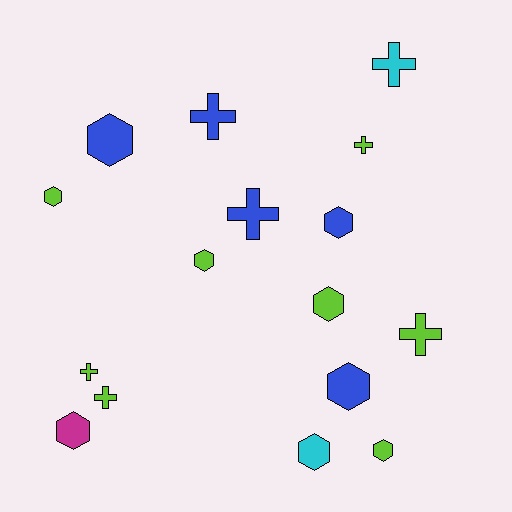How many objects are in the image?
There are 16 objects.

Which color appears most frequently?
Lime, with 8 objects.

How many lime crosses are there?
There are 4 lime crosses.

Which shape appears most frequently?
Hexagon, with 9 objects.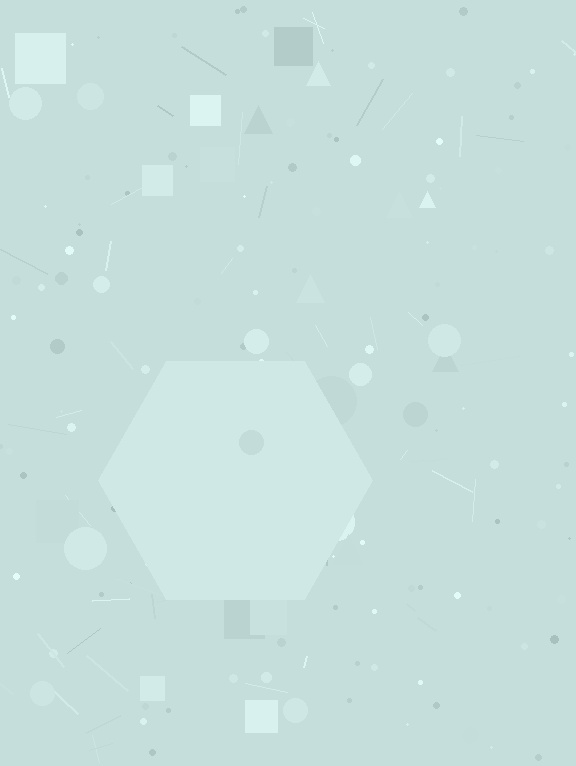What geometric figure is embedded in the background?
A hexagon is embedded in the background.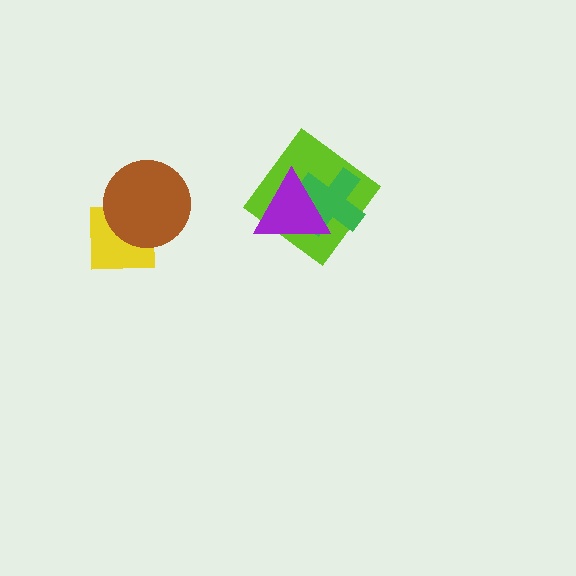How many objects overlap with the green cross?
2 objects overlap with the green cross.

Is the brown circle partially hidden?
No, no other shape covers it.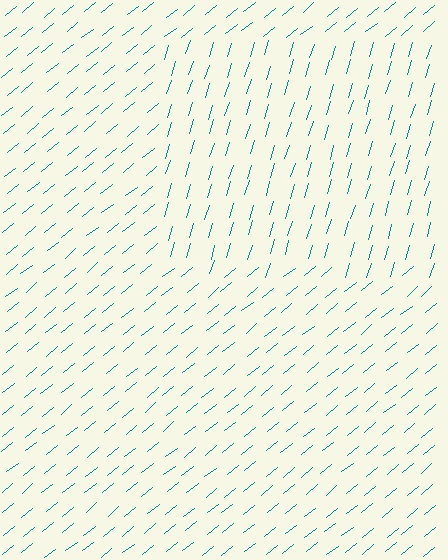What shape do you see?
I see a rectangle.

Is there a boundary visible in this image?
Yes, there is a texture boundary formed by a change in line orientation.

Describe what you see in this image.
The image is filled with small teal line segments. A rectangle region in the image has lines oriented differently from the surrounding lines, creating a visible texture boundary.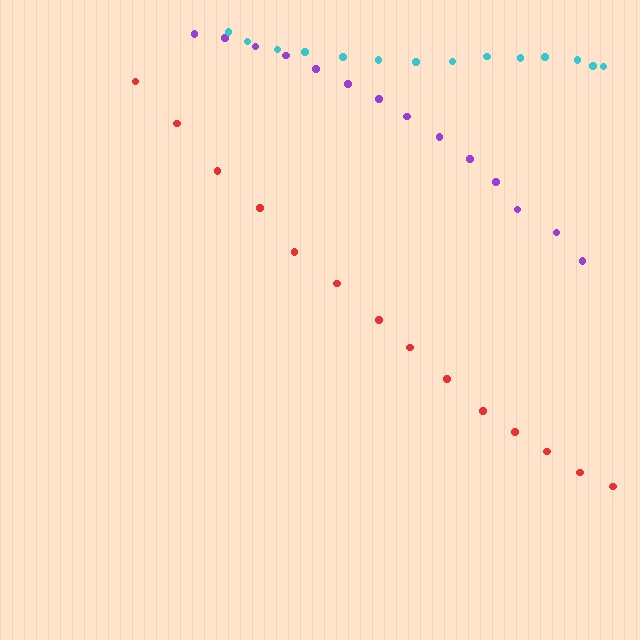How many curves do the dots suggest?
There are 3 distinct paths.